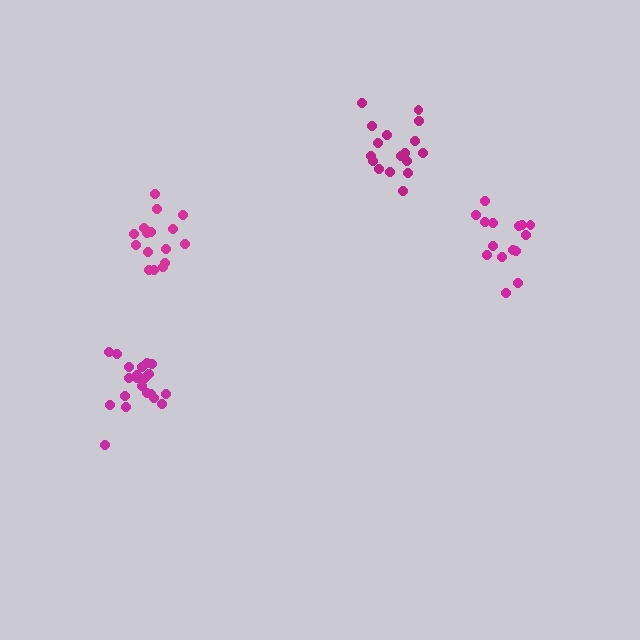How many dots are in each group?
Group 1: 21 dots, Group 2: 16 dots, Group 3: 15 dots, Group 4: 17 dots (69 total).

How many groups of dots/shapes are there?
There are 4 groups.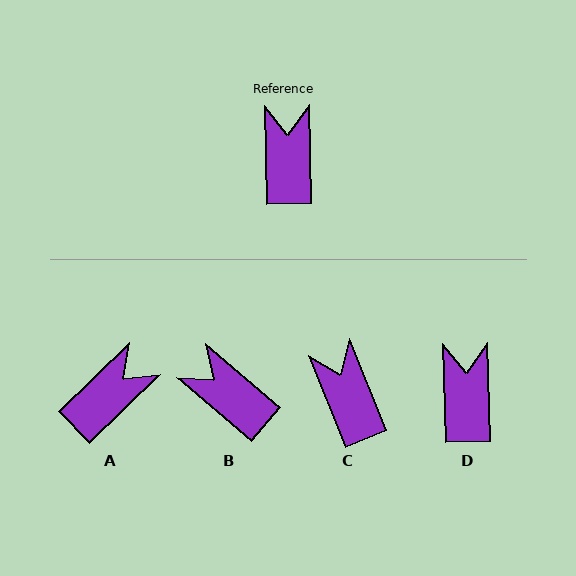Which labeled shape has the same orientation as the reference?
D.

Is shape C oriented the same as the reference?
No, it is off by about 21 degrees.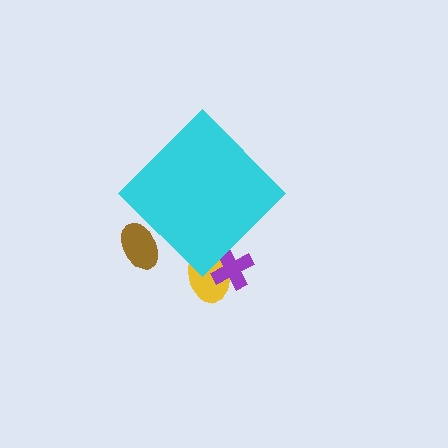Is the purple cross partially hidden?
Yes, the purple cross is partially hidden behind the cyan diamond.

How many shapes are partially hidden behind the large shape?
3 shapes are partially hidden.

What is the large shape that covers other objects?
A cyan diamond.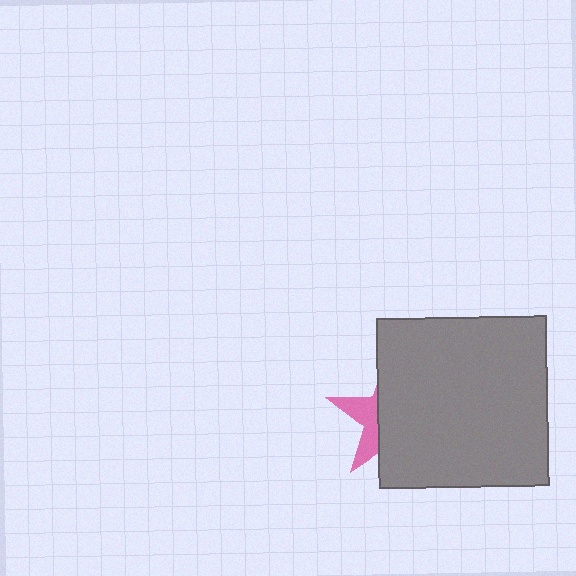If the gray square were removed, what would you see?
You would see the complete pink star.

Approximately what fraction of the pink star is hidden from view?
Roughly 68% of the pink star is hidden behind the gray square.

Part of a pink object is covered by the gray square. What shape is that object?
It is a star.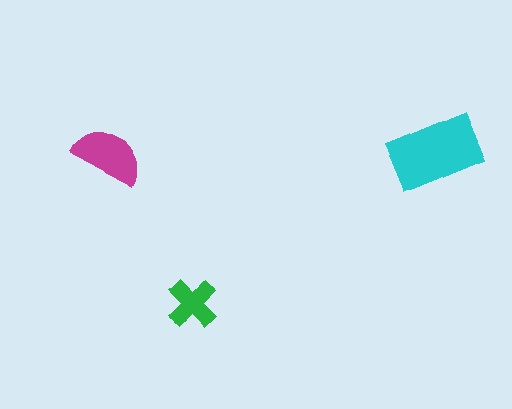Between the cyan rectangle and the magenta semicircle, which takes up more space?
The cyan rectangle.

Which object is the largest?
The cyan rectangle.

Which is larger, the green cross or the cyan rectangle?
The cyan rectangle.